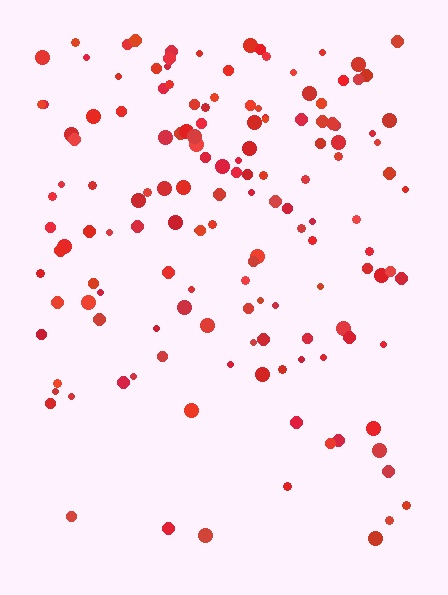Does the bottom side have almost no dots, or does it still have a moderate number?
Still a moderate number, just noticeably fewer than the top.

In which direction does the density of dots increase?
From bottom to top, with the top side densest.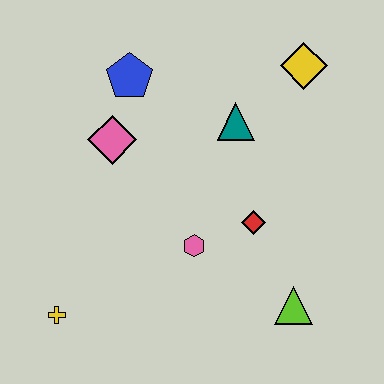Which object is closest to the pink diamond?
The blue pentagon is closest to the pink diamond.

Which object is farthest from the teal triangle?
The yellow cross is farthest from the teal triangle.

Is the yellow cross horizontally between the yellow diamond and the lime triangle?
No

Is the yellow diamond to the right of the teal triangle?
Yes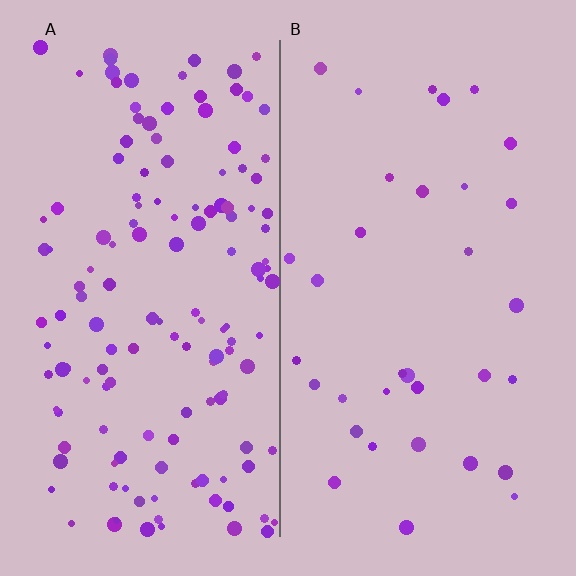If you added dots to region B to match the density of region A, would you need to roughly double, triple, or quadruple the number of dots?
Approximately quadruple.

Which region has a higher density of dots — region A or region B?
A (the left).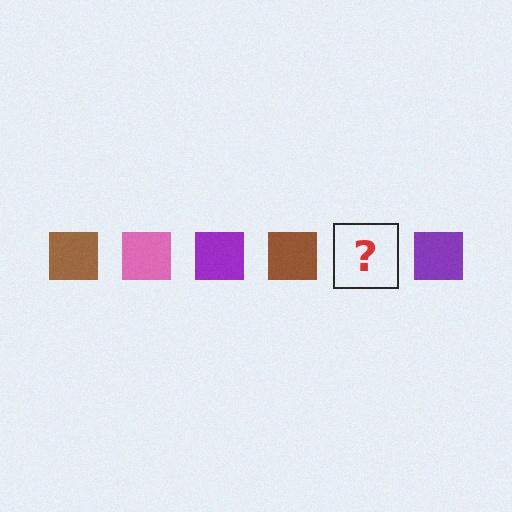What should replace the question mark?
The question mark should be replaced with a pink square.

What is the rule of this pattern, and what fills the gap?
The rule is that the pattern cycles through brown, pink, purple squares. The gap should be filled with a pink square.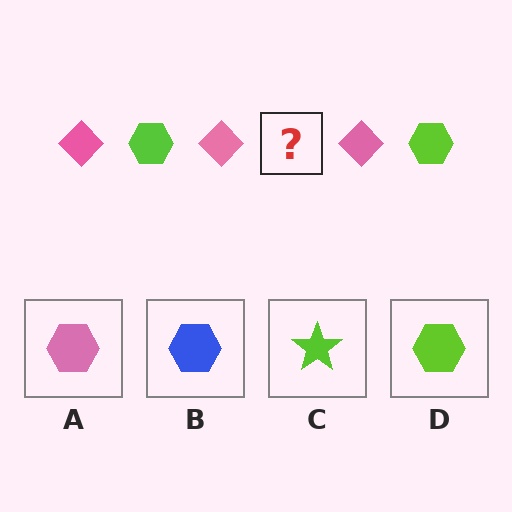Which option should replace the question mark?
Option D.